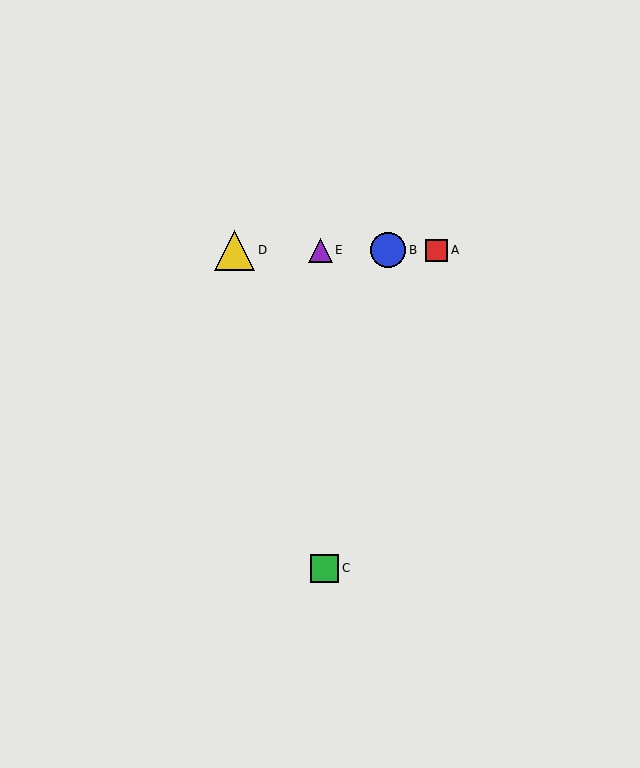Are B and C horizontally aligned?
No, B is at y≈250 and C is at y≈568.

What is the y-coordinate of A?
Object A is at y≈250.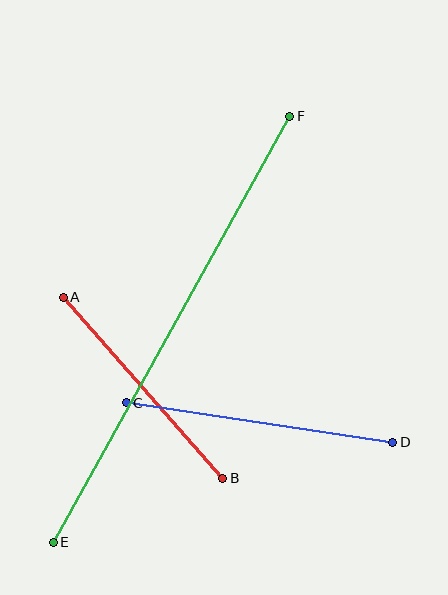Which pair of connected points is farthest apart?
Points E and F are farthest apart.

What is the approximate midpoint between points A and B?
The midpoint is at approximately (143, 388) pixels.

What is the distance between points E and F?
The distance is approximately 487 pixels.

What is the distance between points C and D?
The distance is approximately 269 pixels.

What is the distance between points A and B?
The distance is approximately 241 pixels.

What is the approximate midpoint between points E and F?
The midpoint is at approximately (171, 329) pixels.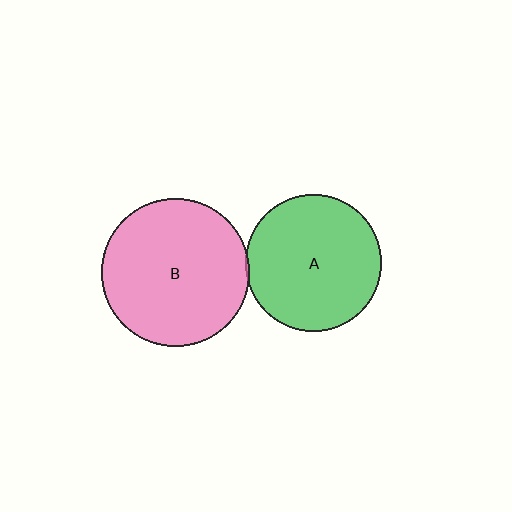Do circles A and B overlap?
Yes.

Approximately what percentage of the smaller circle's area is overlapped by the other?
Approximately 5%.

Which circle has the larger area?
Circle B (pink).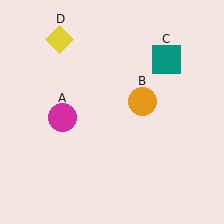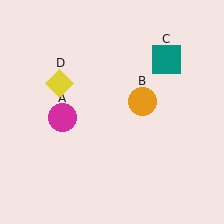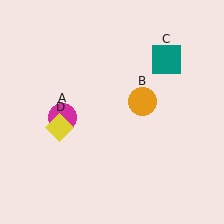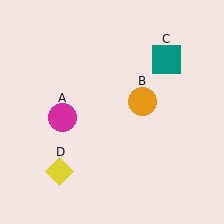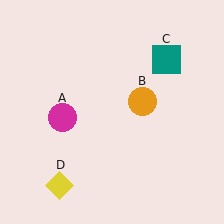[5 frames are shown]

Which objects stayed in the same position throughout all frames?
Magenta circle (object A) and orange circle (object B) and teal square (object C) remained stationary.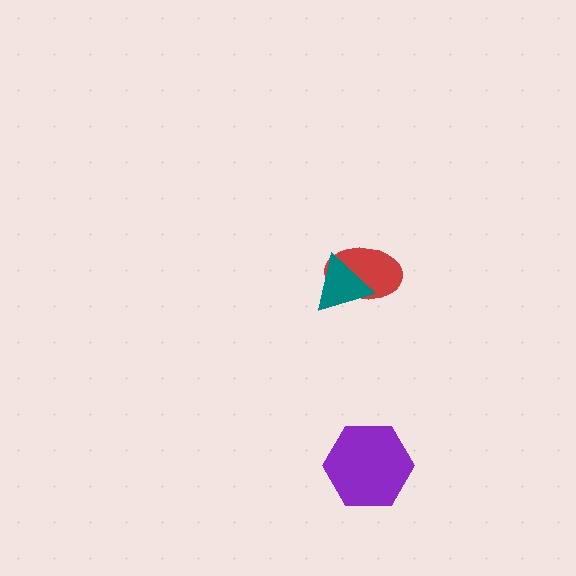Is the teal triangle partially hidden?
No, no other shape covers it.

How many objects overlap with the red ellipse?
1 object overlaps with the red ellipse.